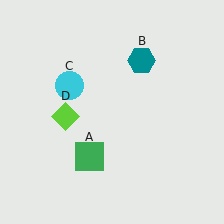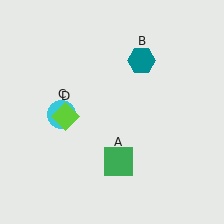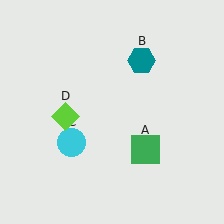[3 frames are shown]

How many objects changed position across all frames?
2 objects changed position: green square (object A), cyan circle (object C).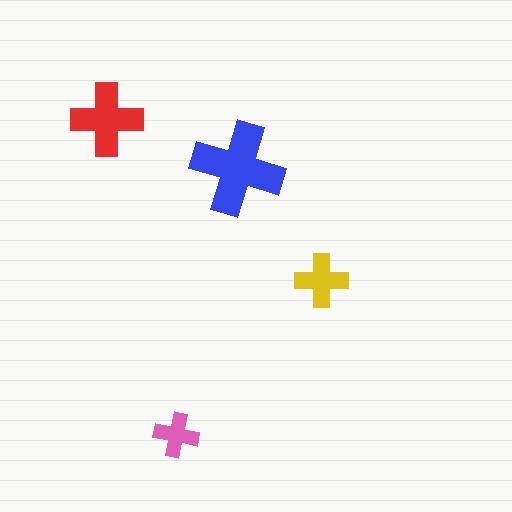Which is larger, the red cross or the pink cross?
The red one.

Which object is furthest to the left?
The red cross is leftmost.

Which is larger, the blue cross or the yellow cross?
The blue one.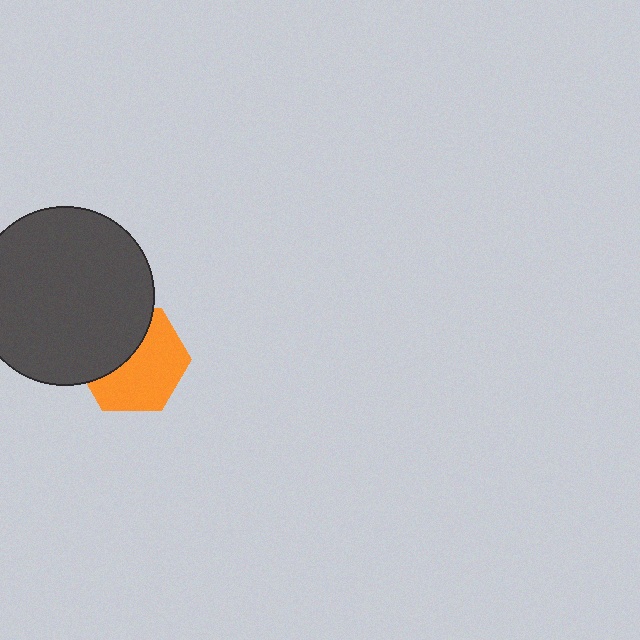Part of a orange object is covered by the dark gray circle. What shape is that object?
It is a hexagon.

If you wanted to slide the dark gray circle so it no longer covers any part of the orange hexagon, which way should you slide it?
Slide it toward the upper-left — that is the most direct way to separate the two shapes.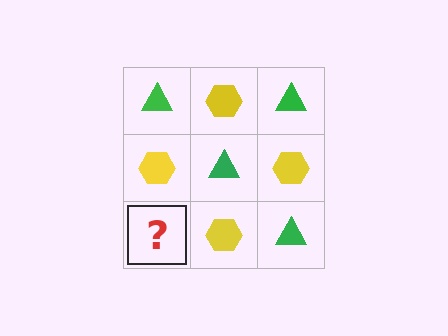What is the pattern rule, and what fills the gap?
The rule is that it alternates green triangle and yellow hexagon in a checkerboard pattern. The gap should be filled with a green triangle.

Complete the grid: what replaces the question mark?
The question mark should be replaced with a green triangle.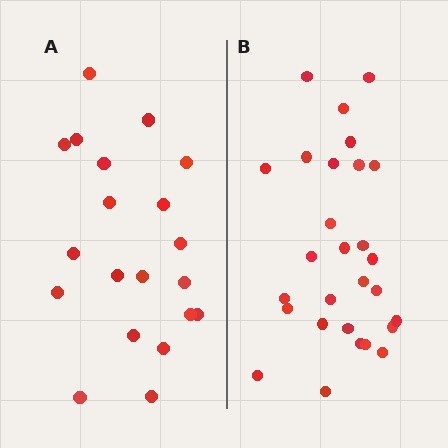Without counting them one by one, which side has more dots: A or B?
Region B (the right region) has more dots.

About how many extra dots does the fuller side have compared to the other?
Region B has roughly 8 or so more dots than region A.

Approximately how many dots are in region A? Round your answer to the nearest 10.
About 20 dots.